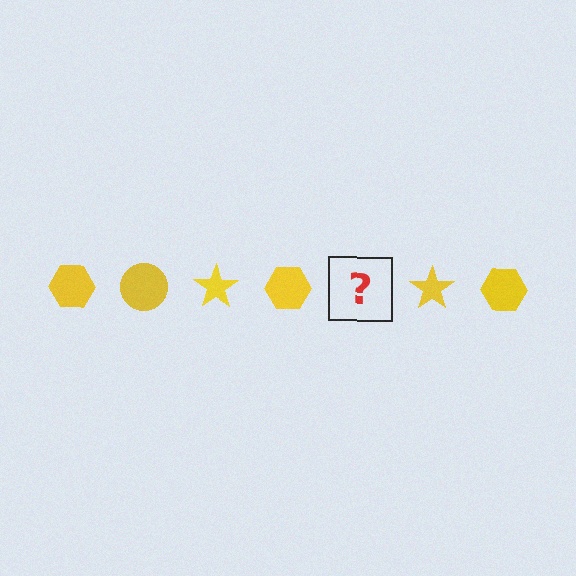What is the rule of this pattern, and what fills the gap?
The rule is that the pattern cycles through hexagon, circle, star shapes in yellow. The gap should be filled with a yellow circle.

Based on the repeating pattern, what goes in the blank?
The blank should be a yellow circle.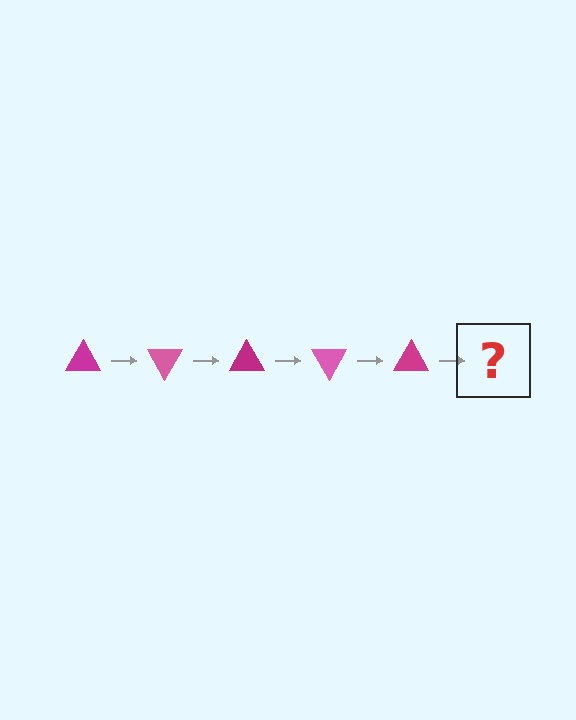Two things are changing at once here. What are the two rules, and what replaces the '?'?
The two rules are that it rotates 60 degrees each step and the color cycles through magenta and pink. The '?' should be a pink triangle, rotated 300 degrees from the start.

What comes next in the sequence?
The next element should be a pink triangle, rotated 300 degrees from the start.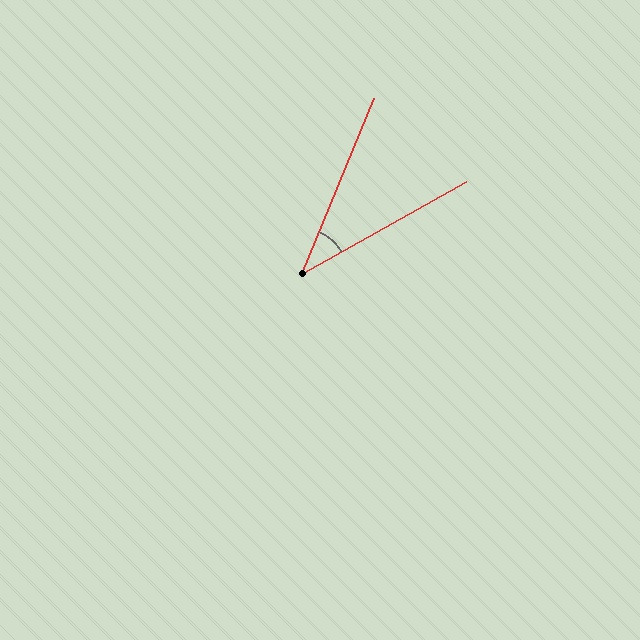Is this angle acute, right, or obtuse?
It is acute.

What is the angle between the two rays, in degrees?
Approximately 38 degrees.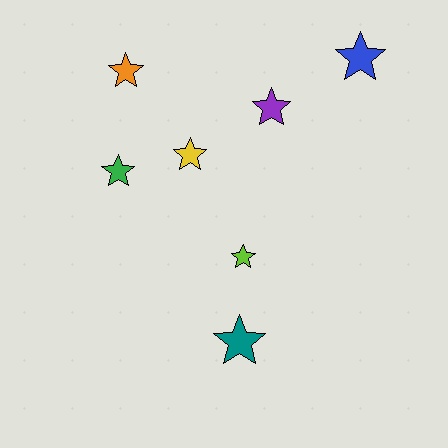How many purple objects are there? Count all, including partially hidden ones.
There is 1 purple object.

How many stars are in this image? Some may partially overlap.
There are 7 stars.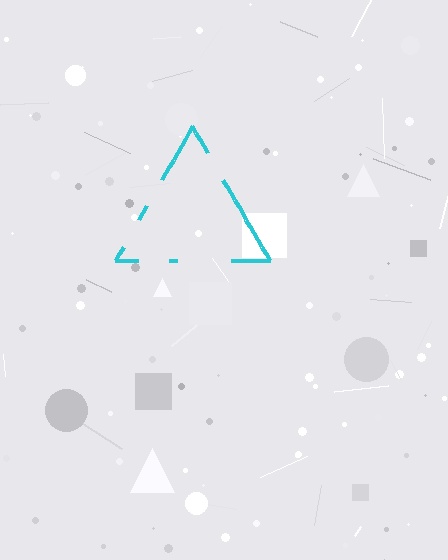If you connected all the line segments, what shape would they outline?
They would outline a triangle.